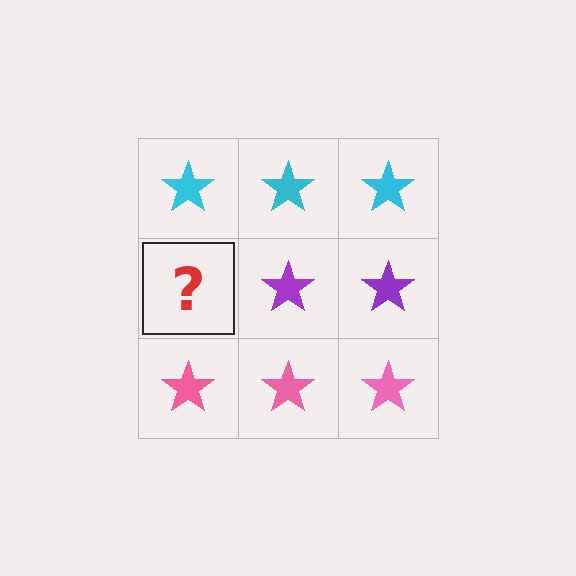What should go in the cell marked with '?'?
The missing cell should contain a purple star.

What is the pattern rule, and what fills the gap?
The rule is that each row has a consistent color. The gap should be filled with a purple star.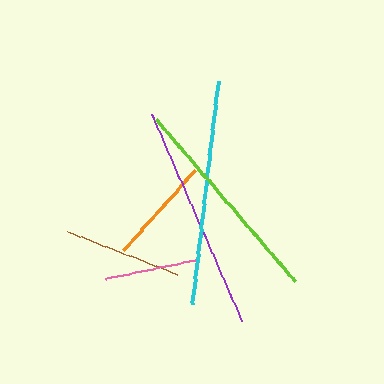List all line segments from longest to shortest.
From longest to shortest: purple, cyan, lime, brown, orange, pink.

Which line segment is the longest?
The purple line is the longest at approximately 227 pixels.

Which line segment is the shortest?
The pink line is the shortest at approximately 91 pixels.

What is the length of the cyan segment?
The cyan segment is approximately 225 pixels long.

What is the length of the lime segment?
The lime segment is approximately 213 pixels long.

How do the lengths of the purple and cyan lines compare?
The purple and cyan lines are approximately the same length.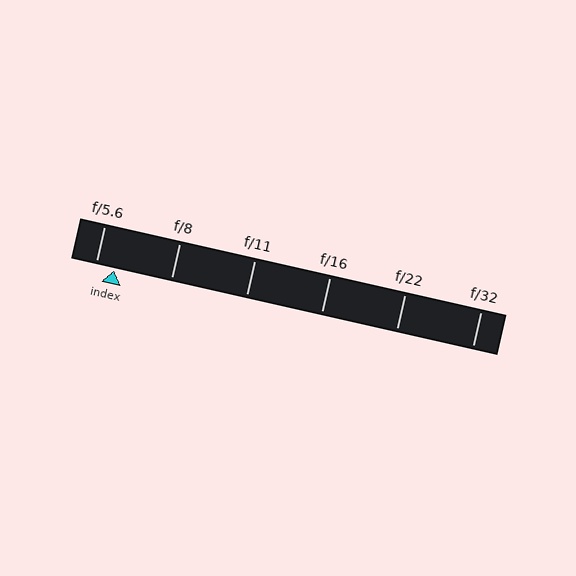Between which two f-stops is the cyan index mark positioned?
The index mark is between f/5.6 and f/8.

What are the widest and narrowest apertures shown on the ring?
The widest aperture shown is f/5.6 and the narrowest is f/32.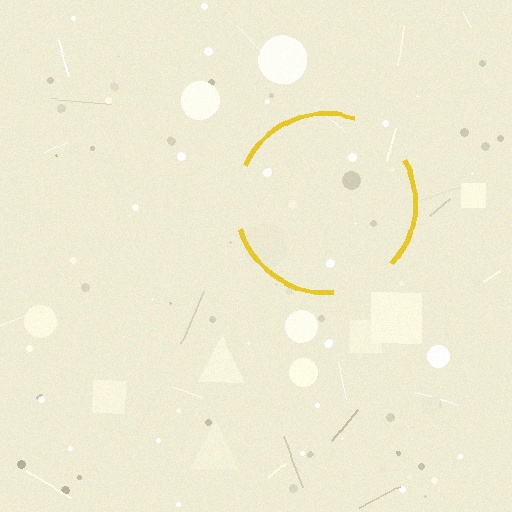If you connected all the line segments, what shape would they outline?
They would outline a circle.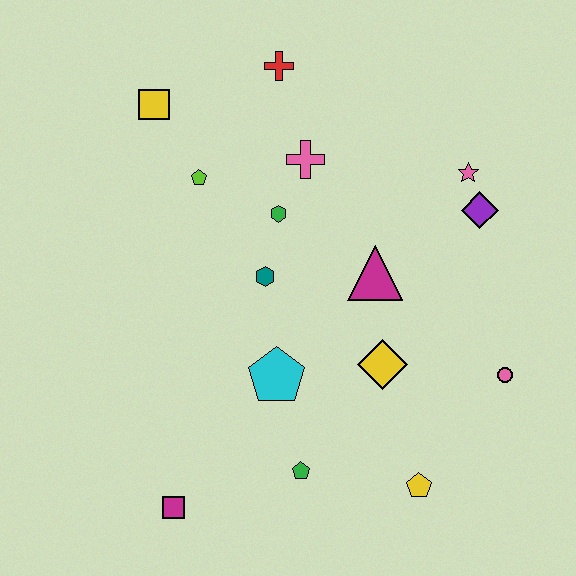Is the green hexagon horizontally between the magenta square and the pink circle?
Yes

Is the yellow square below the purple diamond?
No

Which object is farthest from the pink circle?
The yellow square is farthest from the pink circle.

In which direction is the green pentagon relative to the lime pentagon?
The green pentagon is below the lime pentagon.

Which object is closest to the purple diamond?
The pink star is closest to the purple diamond.